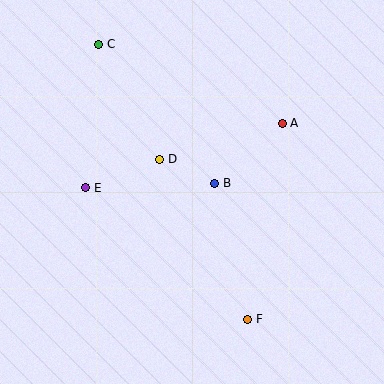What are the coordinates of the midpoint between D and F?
The midpoint between D and F is at (204, 239).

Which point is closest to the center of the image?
Point B at (215, 183) is closest to the center.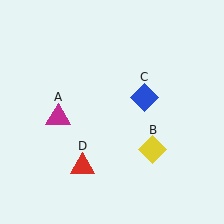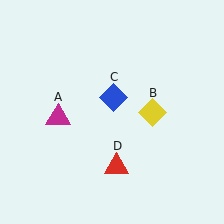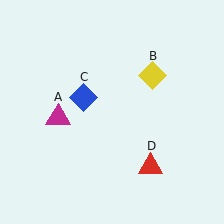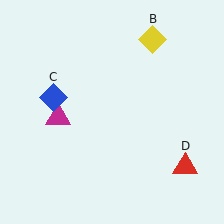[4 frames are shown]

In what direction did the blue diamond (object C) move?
The blue diamond (object C) moved left.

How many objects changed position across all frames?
3 objects changed position: yellow diamond (object B), blue diamond (object C), red triangle (object D).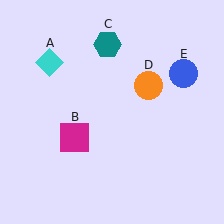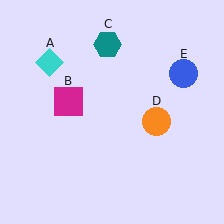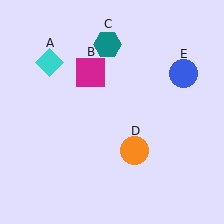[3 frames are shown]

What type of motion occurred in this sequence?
The magenta square (object B), orange circle (object D) rotated clockwise around the center of the scene.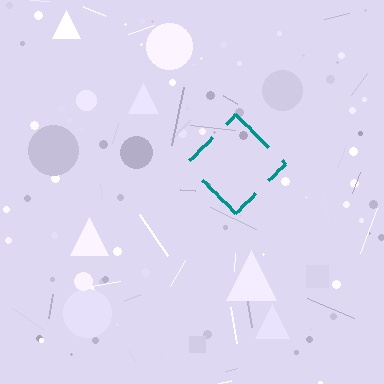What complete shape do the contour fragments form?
The contour fragments form a diamond.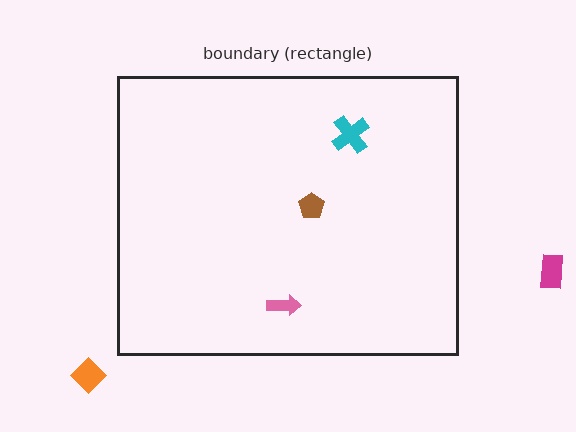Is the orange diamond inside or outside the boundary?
Outside.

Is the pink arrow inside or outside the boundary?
Inside.